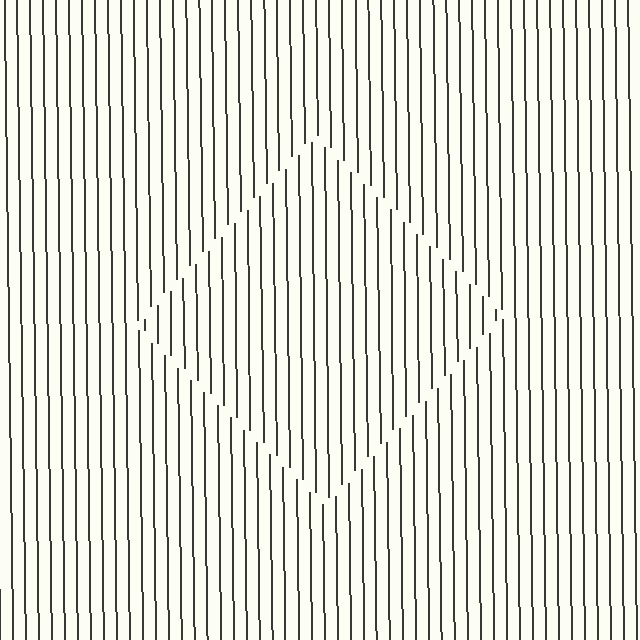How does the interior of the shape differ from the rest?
The interior of the shape contains the same grating, shifted by half a period — the contour is defined by the phase discontinuity where line-ends from the inner and outer gratings abut.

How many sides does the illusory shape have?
4 sides — the line-ends trace a square.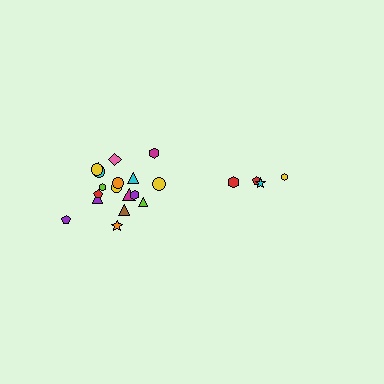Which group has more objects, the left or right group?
The left group.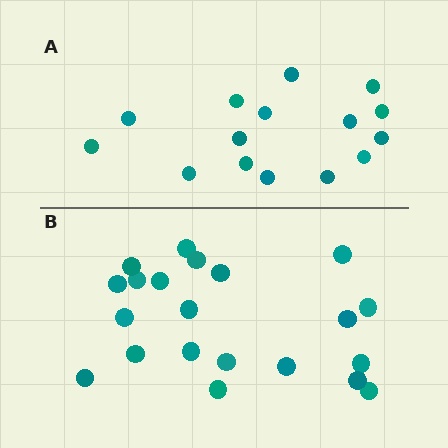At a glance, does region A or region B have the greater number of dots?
Region B (the bottom region) has more dots.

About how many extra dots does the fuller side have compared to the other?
Region B has about 6 more dots than region A.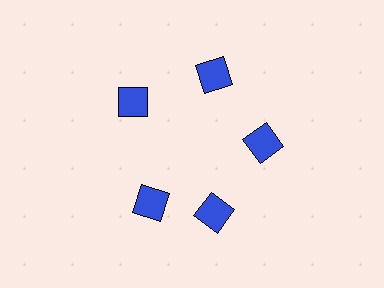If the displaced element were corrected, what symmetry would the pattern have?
It would have 5-fold rotational symmetry — the pattern would map onto itself every 72 degrees.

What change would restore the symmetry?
The symmetry would be restored by rotating it back into even spacing with its neighbors so that all 5 squares sit at equal angles and equal distance from the center.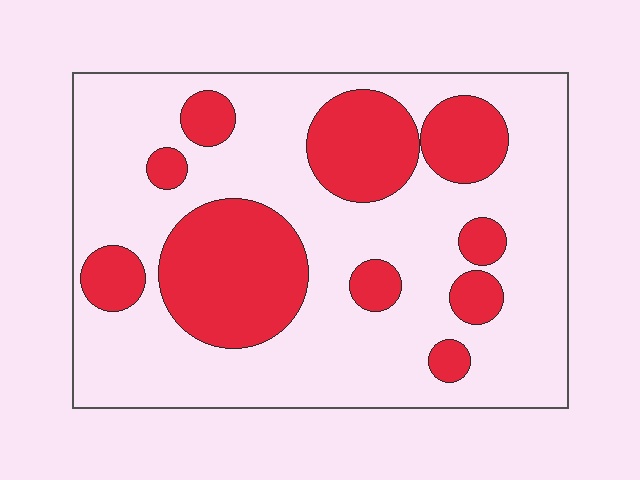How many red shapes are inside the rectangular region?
10.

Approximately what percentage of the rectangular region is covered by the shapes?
Approximately 30%.